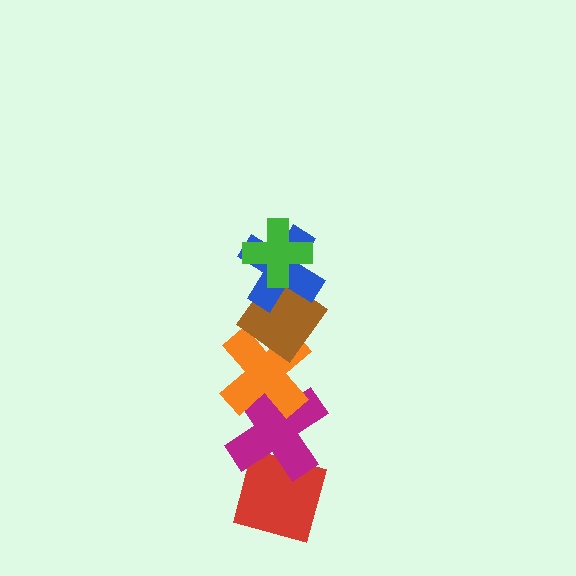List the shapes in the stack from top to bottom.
From top to bottom: the green cross, the blue cross, the brown diamond, the orange cross, the magenta cross, the red diamond.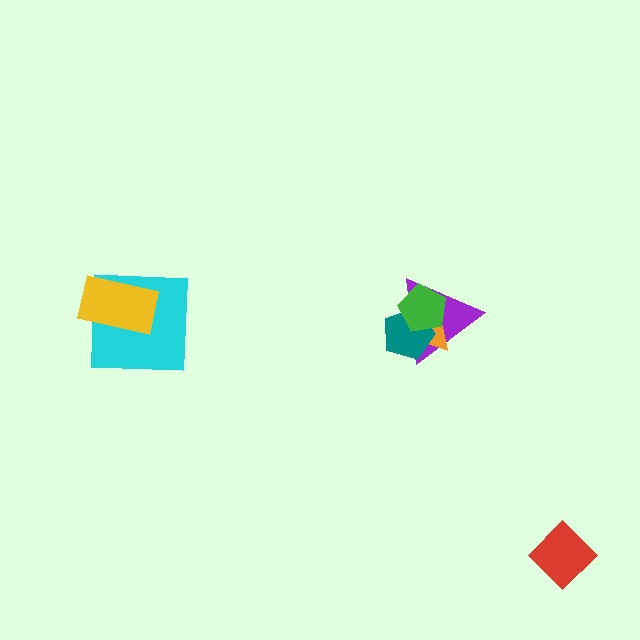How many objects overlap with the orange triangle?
3 objects overlap with the orange triangle.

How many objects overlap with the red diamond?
0 objects overlap with the red diamond.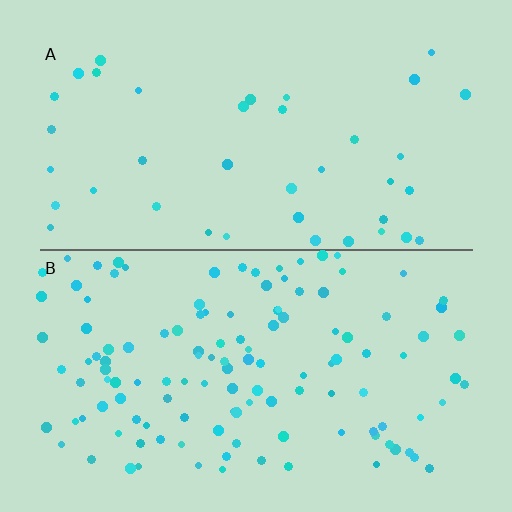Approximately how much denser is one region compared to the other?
Approximately 3.2× — region B over region A.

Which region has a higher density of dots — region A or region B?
B (the bottom).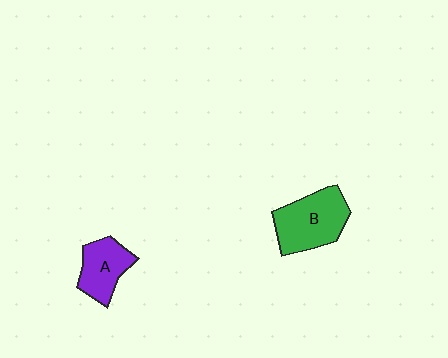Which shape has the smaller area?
Shape A (purple).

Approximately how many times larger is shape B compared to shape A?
Approximately 1.4 times.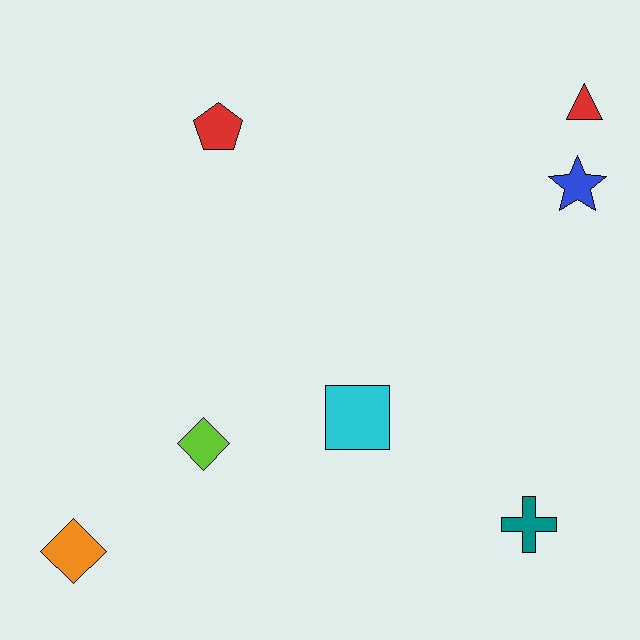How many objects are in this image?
There are 7 objects.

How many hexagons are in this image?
There are no hexagons.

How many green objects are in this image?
There are no green objects.